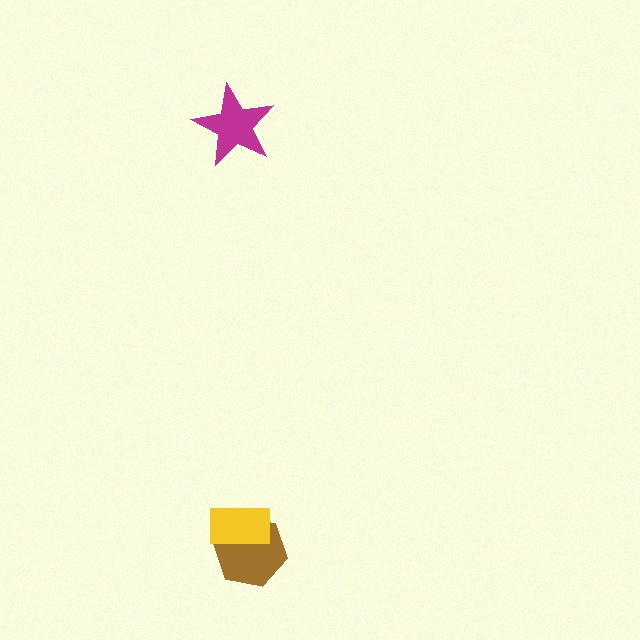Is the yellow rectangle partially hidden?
No, no other shape covers it.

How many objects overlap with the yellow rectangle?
1 object overlaps with the yellow rectangle.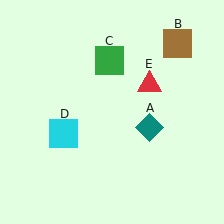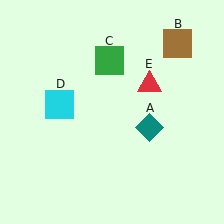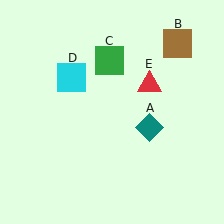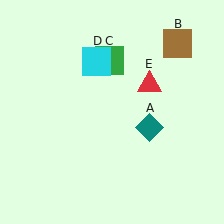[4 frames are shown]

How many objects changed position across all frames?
1 object changed position: cyan square (object D).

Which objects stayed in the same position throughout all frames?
Teal diamond (object A) and brown square (object B) and green square (object C) and red triangle (object E) remained stationary.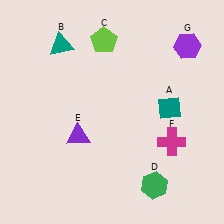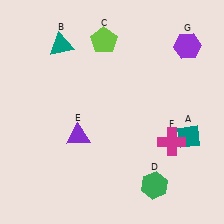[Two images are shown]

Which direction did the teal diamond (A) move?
The teal diamond (A) moved down.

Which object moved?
The teal diamond (A) moved down.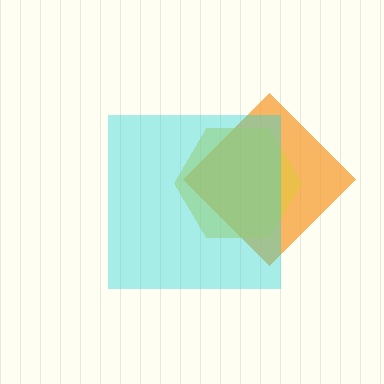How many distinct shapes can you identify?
There are 3 distinct shapes: an orange diamond, a yellow hexagon, a cyan square.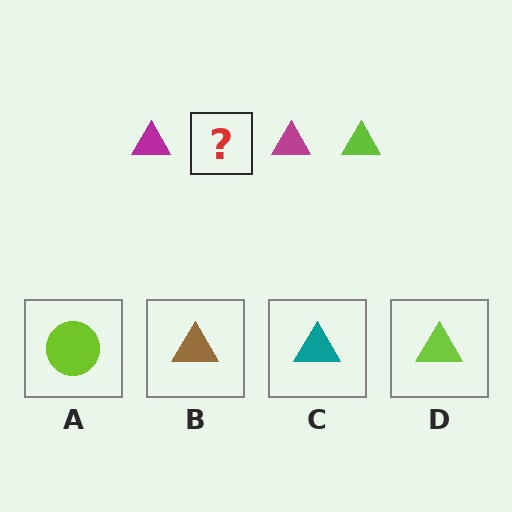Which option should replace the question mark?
Option D.